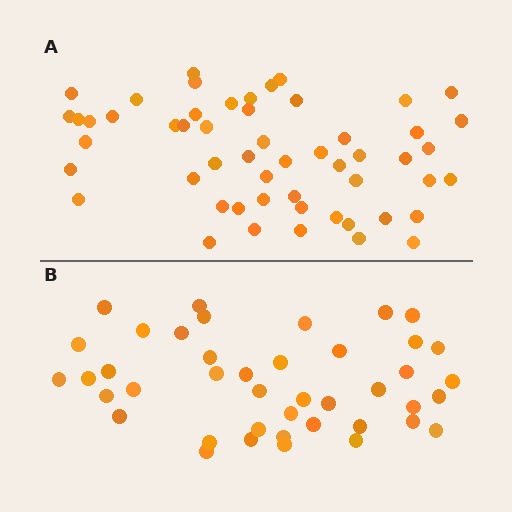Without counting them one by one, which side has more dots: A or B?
Region A (the top region) has more dots.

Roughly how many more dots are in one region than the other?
Region A has roughly 12 or so more dots than region B.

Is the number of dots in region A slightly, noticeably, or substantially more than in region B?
Region A has noticeably more, but not dramatically so. The ratio is roughly 1.3 to 1.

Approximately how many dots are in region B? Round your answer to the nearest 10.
About 40 dots. (The exact count is 42, which rounds to 40.)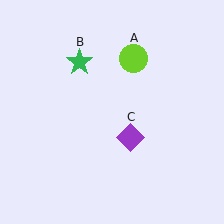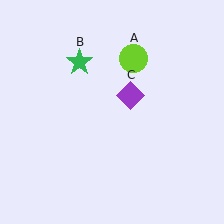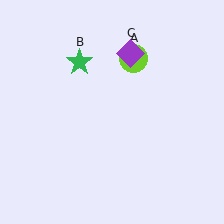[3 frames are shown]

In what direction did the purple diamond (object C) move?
The purple diamond (object C) moved up.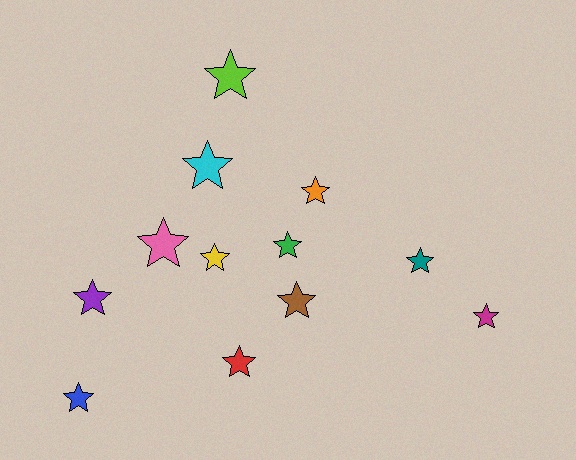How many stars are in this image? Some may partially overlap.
There are 12 stars.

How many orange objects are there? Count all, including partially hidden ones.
There is 1 orange object.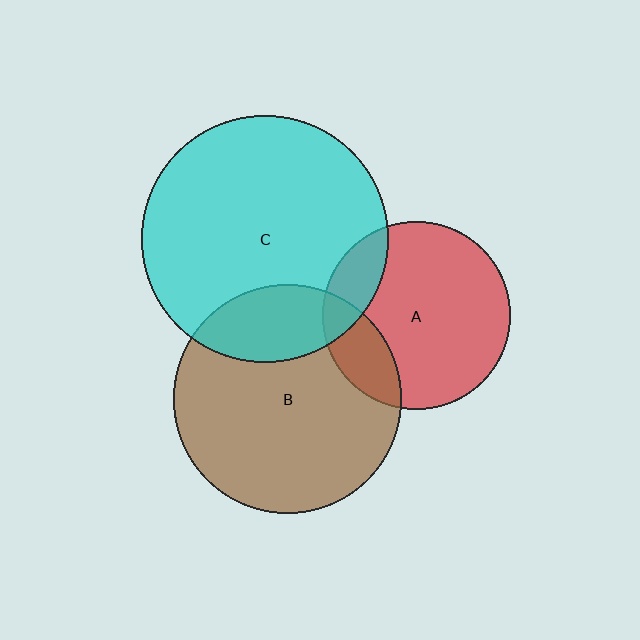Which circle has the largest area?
Circle C (cyan).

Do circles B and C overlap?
Yes.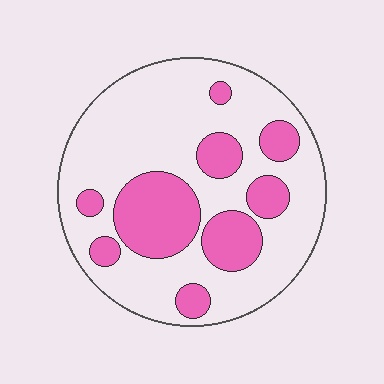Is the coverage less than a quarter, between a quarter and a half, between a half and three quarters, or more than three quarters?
Between a quarter and a half.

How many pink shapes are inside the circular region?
9.